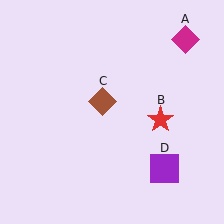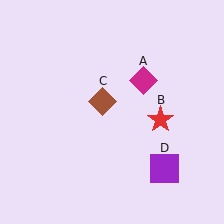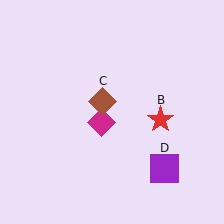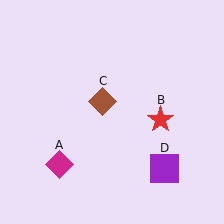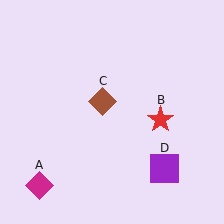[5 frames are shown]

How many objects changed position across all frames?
1 object changed position: magenta diamond (object A).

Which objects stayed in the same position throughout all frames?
Red star (object B) and brown diamond (object C) and purple square (object D) remained stationary.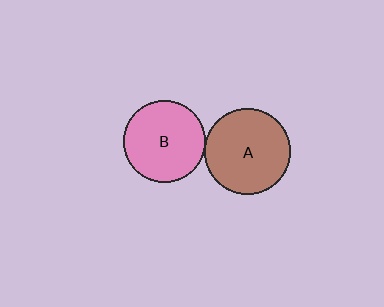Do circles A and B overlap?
Yes.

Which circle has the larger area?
Circle A (brown).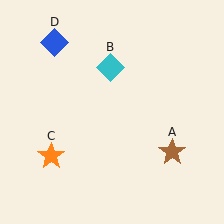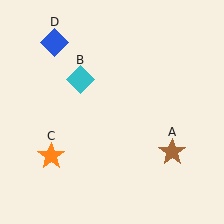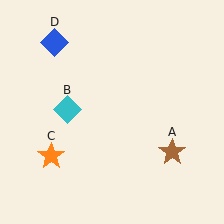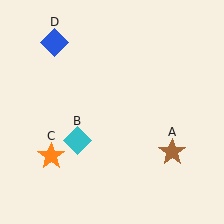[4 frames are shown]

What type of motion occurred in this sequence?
The cyan diamond (object B) rotated counterclockwise around the center of the scene.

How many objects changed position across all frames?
1 object changed position: cyan diamond (object B).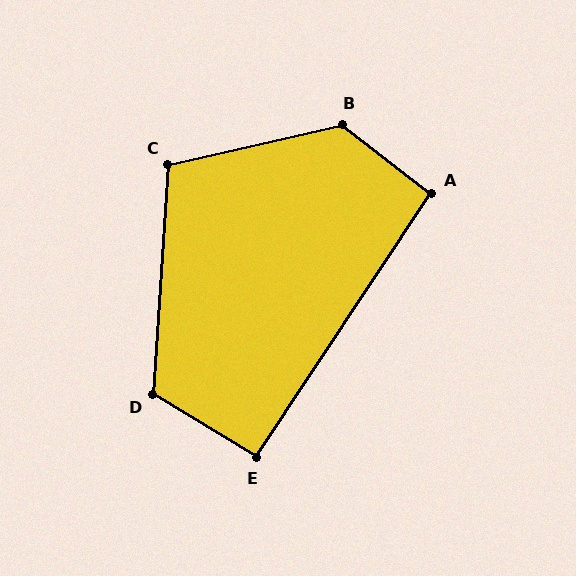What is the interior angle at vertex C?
Approximately 107 degrees (obtuse).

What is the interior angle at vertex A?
Approximately 94 degrees (approximately right).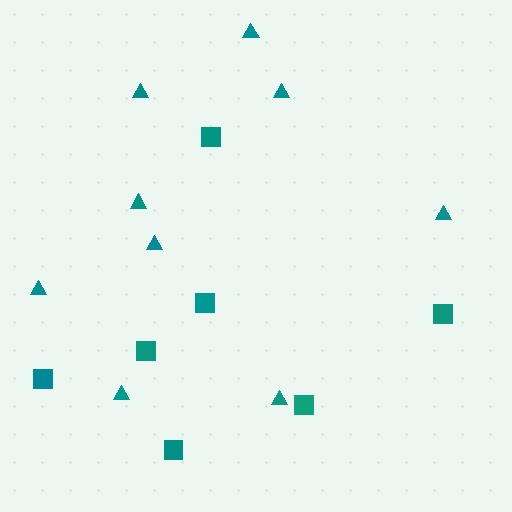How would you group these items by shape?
There are 2 groups: one group of triangles (9) and one group of squares (7).